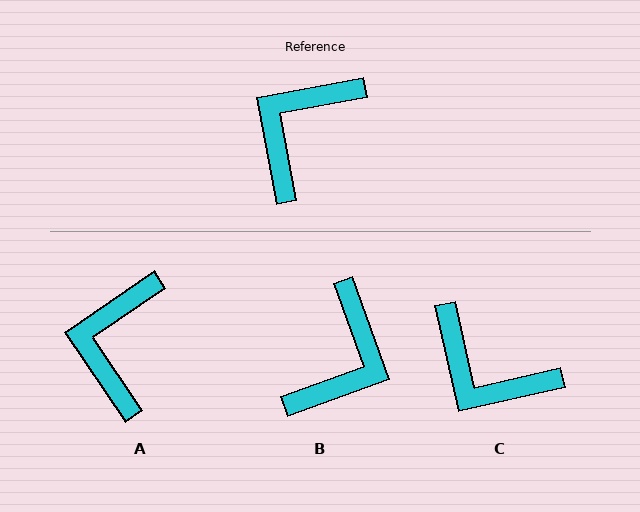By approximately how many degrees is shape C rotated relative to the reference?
Approximately 92 degrees counter-clockwise.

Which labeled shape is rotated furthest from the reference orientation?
B, about 171 degrees away.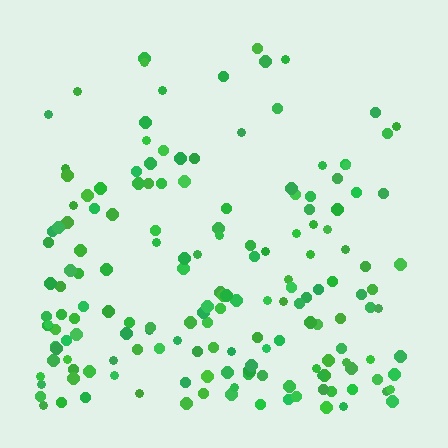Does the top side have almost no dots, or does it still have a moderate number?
Still a moderate number, just noticeably fewer than the bottom.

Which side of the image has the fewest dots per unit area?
The top.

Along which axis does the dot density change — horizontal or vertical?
Vertical.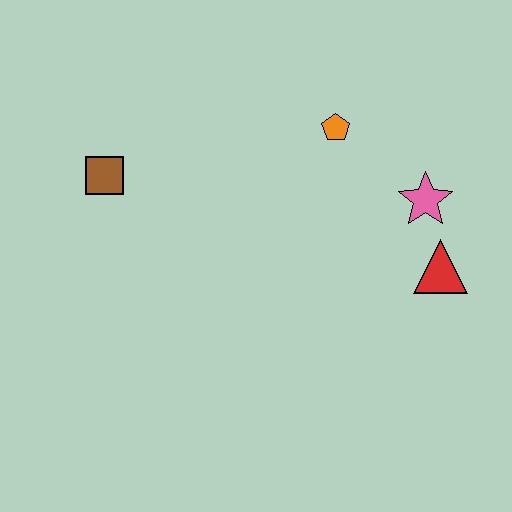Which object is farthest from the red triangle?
The brown square is farthest from the red triangle.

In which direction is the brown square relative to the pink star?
The brown square is to the left of the pink star.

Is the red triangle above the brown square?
No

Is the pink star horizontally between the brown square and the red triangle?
Yes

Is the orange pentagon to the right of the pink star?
No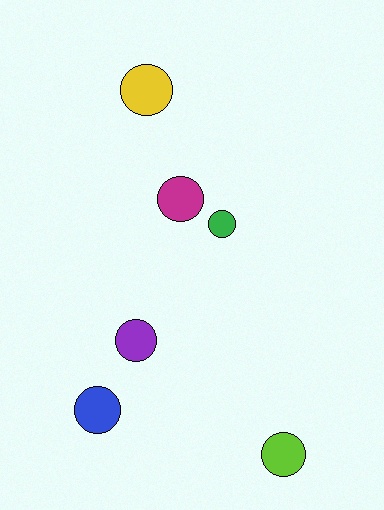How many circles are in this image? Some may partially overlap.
There are 6 circles.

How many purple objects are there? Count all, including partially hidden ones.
There is 1 purple object.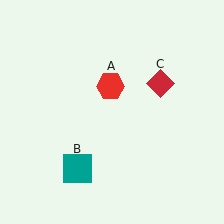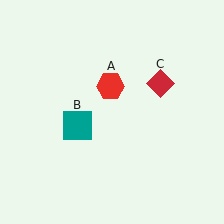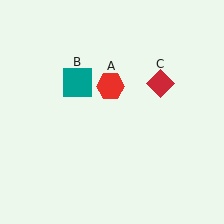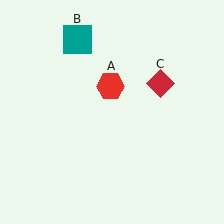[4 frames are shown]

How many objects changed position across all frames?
1 object changed position: teal square (object B).